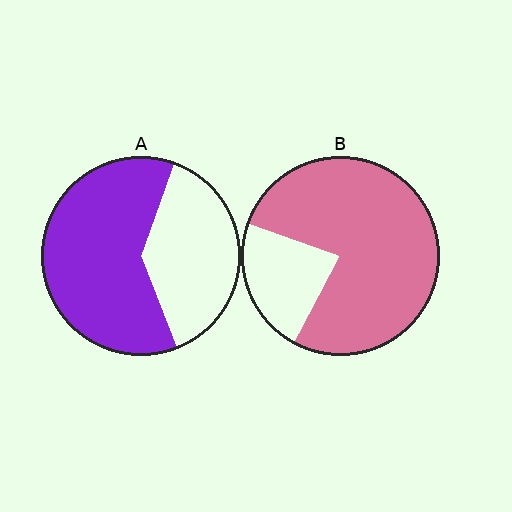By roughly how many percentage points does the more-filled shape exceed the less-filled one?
By roughly 15 percentage points (B over A).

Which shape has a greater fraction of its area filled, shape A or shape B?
Shape B.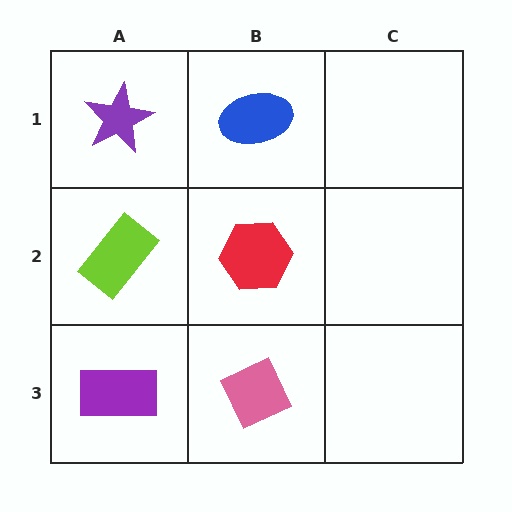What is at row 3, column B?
A pink diamond.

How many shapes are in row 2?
2 shapes.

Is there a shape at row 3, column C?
No, that cell is empty.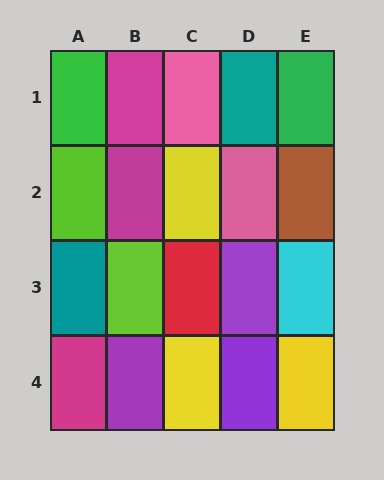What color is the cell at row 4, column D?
Purple.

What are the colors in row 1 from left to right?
Green, magenta, pink, teal, green.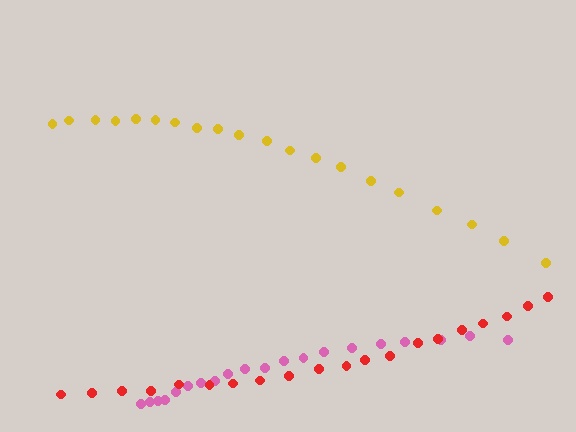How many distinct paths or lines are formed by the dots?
There are 3 distinct paths.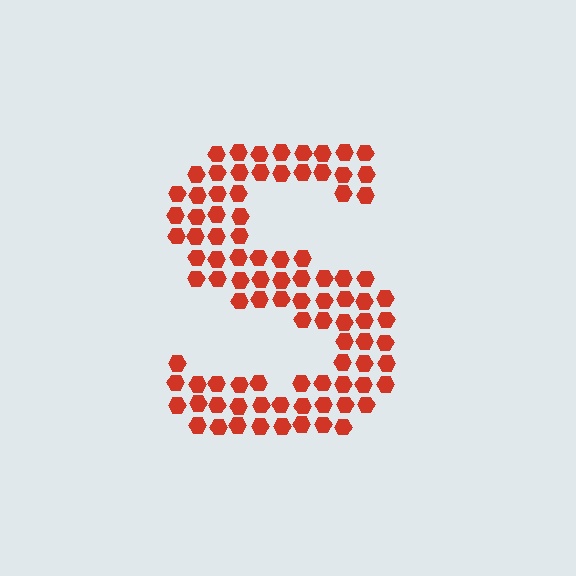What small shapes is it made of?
It is made of small hexagons.